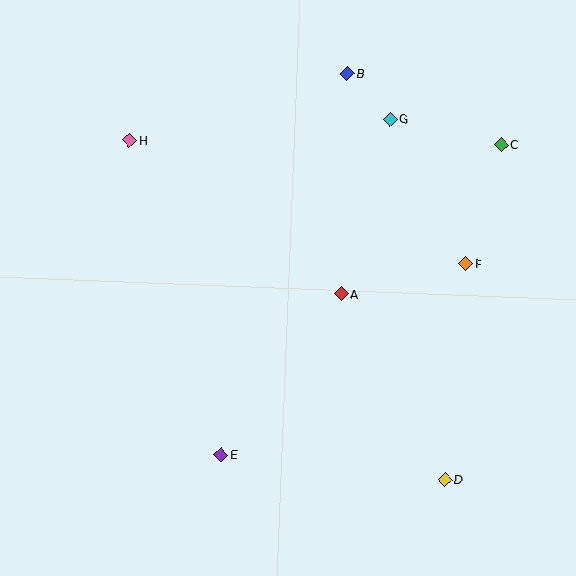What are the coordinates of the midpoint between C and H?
The midpoint between C and H is at (315, 142).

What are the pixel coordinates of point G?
Point G is at (390, 119).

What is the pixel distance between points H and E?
The distance between H and E is 327 pixels.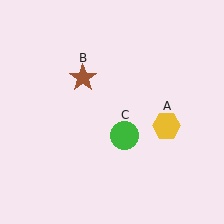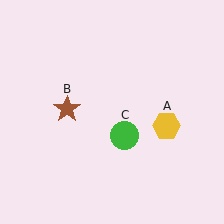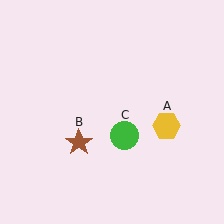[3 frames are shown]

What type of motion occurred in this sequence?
The brown star (object B) rotated counterclockwise around the center of the scene.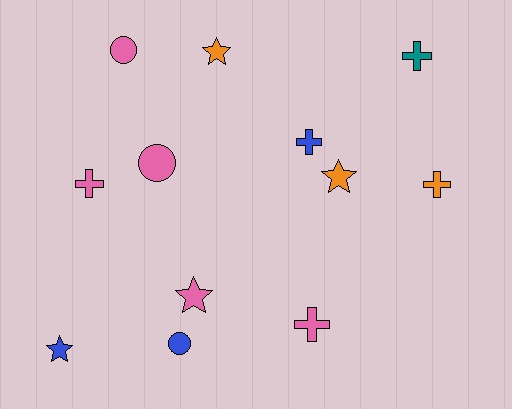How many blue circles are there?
There is 1 blue circle.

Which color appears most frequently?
Pink, with 5 objects.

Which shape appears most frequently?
Cross, with 5 objects.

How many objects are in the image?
There are 12 objects.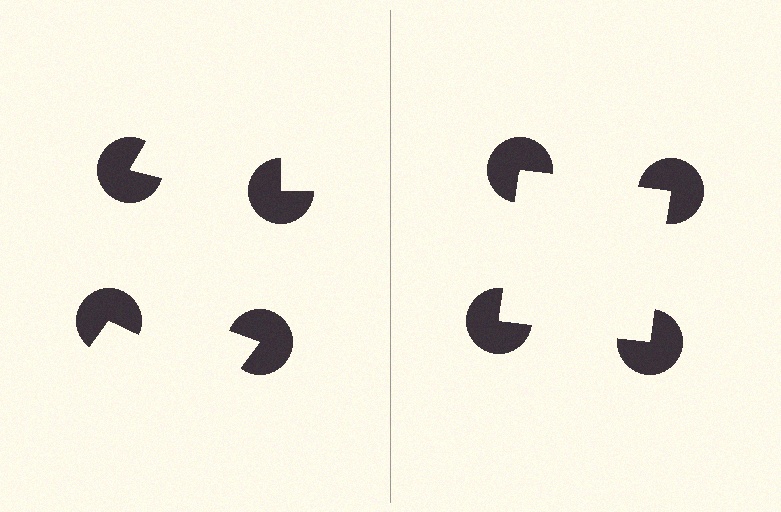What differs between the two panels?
The pac-man discs are positioned identically on both sides; only the wedge orientations differ. On the right they align to a square; on the left they are misaligned.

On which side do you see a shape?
An illusory square appears on the right side. On the left side the wedge cuts are rotated, so no coherent shape forms.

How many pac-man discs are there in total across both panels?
8 — 4 on each side.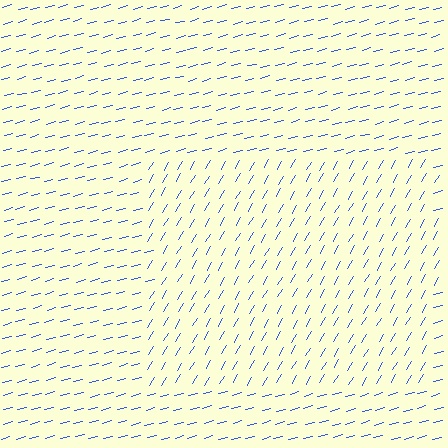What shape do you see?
I see a rectangle.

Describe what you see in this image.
The image is filled with small blue line segments. A rectangle region in the image has lines oriented differently from the surrounding lines, creating a visible texture boundary.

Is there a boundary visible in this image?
Yes, there is a texture boundary formed by a change in line orientation.